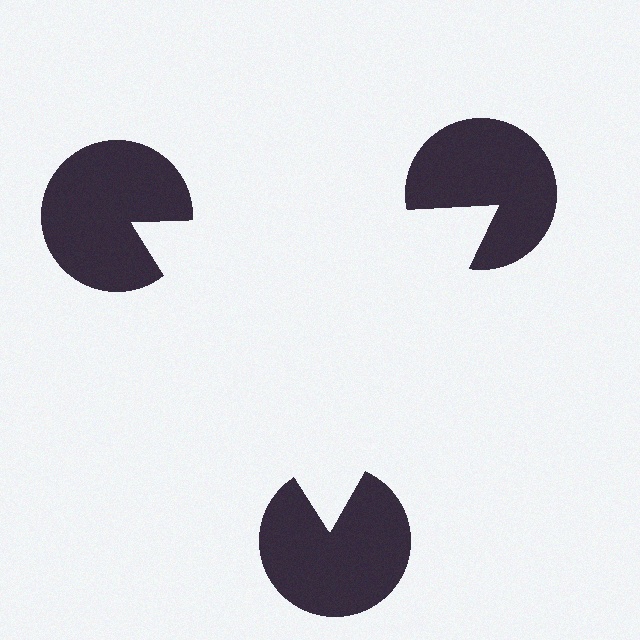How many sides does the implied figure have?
3 sides.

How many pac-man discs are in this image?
There are 3 — one at each vertex of the illusory triangle.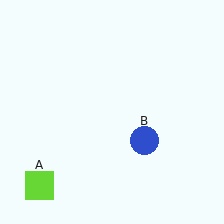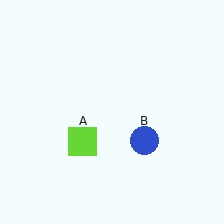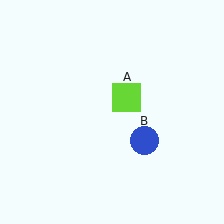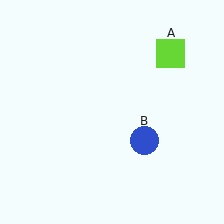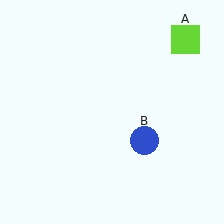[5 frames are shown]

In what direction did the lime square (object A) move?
The lime square (object A) moved up and to the right.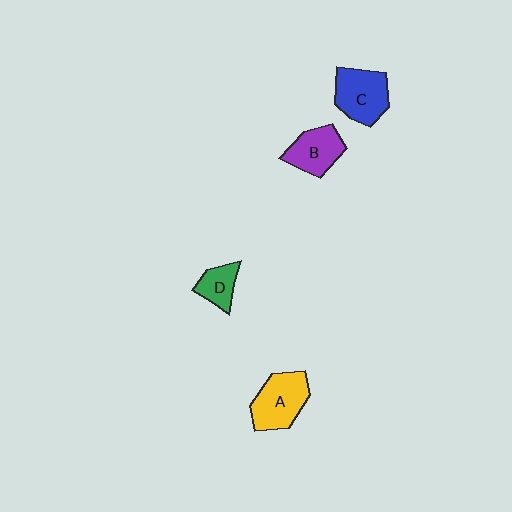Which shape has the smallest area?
Shape D (green).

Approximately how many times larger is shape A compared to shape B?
Approximately 1.3 times.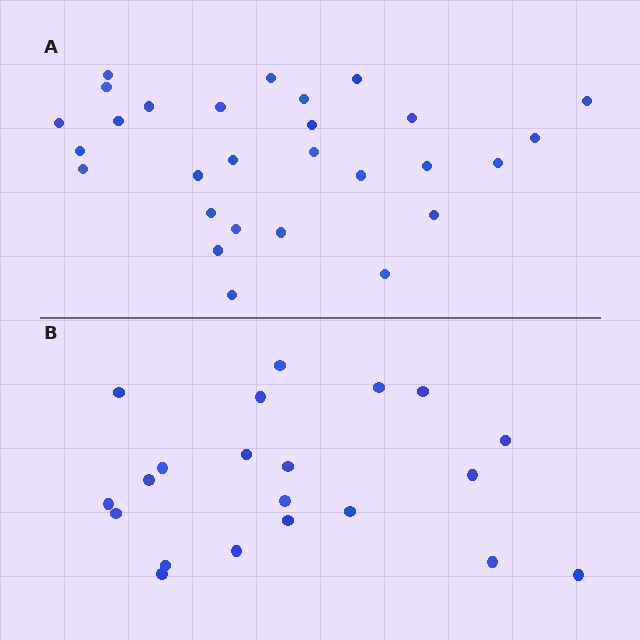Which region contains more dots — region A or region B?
Region A (the top region) has more dots.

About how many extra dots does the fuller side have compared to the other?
Region A has roughly 8 or so more dots than region B.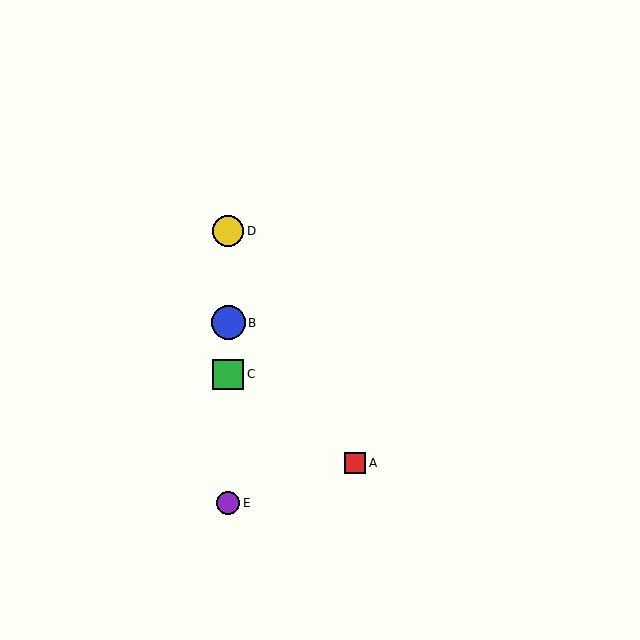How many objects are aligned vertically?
4 objects (B, C, D, E) are aligned vertically.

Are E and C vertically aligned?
Yes, both are at x≈228.